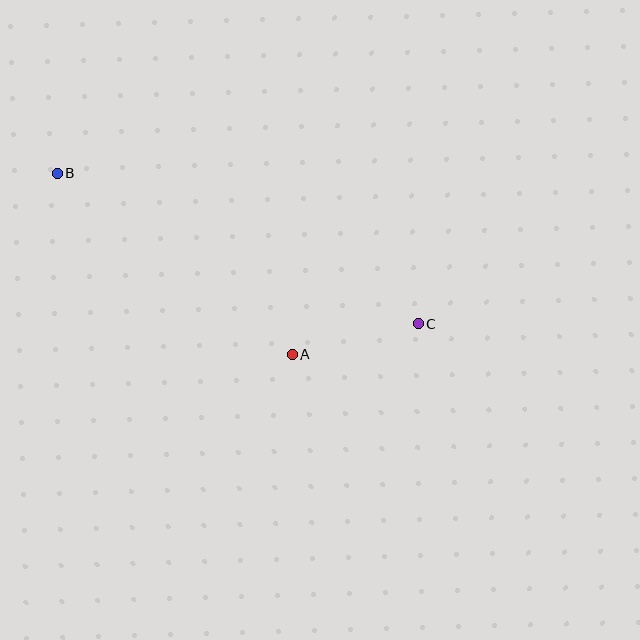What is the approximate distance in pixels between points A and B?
The distance between A and B is approximately 297 pixels.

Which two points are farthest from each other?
Points B and C are farthest from each other.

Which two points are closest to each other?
Points A and C are closest to each other.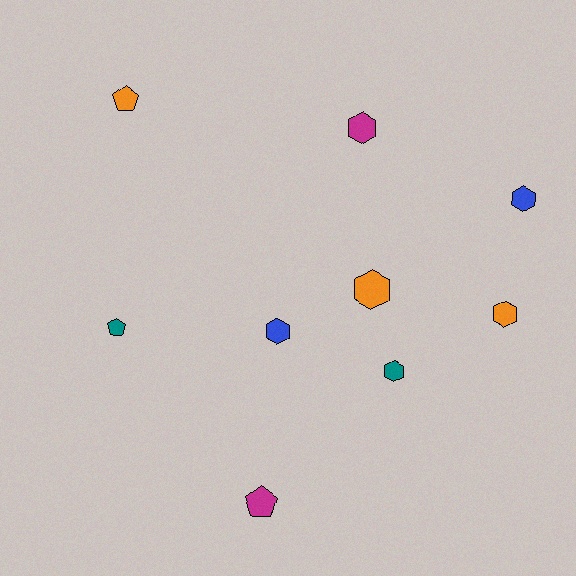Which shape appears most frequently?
Hexagon, with 6 objects.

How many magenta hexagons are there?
There is 1 magenta hexagon.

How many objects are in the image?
There are 9 objects.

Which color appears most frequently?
Orange, with 3 objects.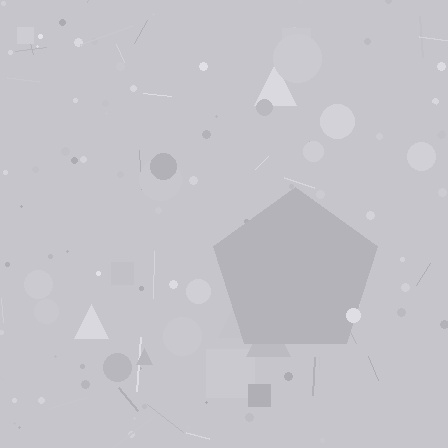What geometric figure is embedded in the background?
A pentagon is embedded in the background.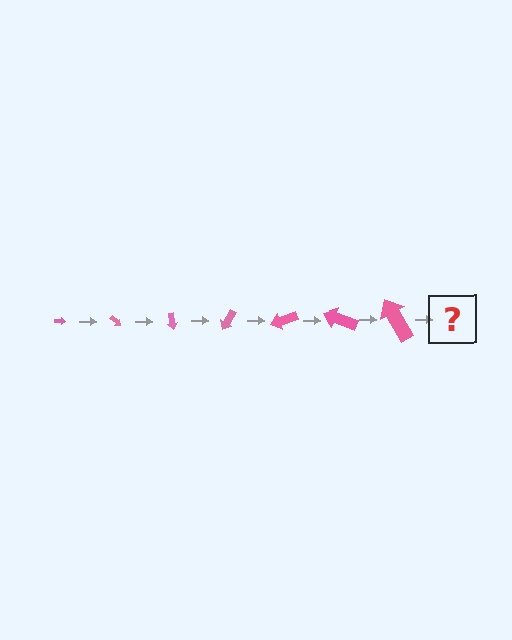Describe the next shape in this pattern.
It should be an arrow, larger than the previous one and rotated 280 degrees from the start.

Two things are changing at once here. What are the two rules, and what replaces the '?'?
The two rules are that the arrow grows larger each step and it rotates 40 degrees each step. The '?' should be an arrow, larger than the previous one and rotated 280 degrees from the start.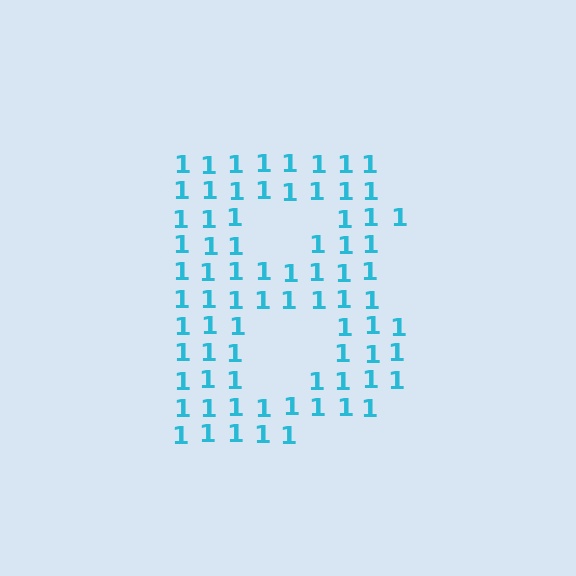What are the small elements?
The small elements are digit 1's.